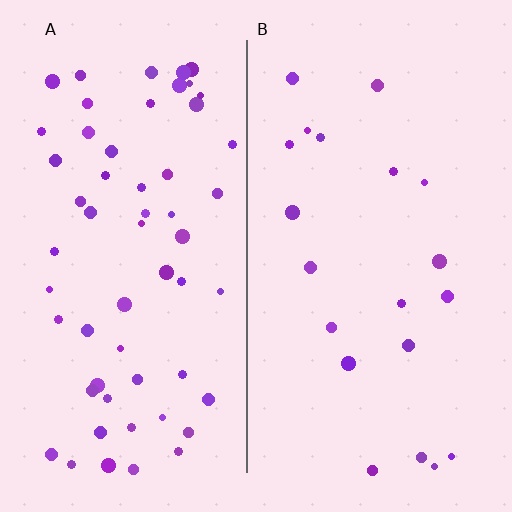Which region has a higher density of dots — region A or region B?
A (the left).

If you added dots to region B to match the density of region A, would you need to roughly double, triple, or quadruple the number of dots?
Approximately triple.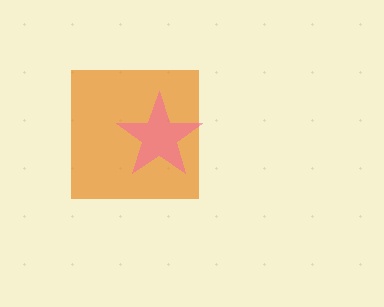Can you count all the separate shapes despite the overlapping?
Yes, there are 2 separate shapes.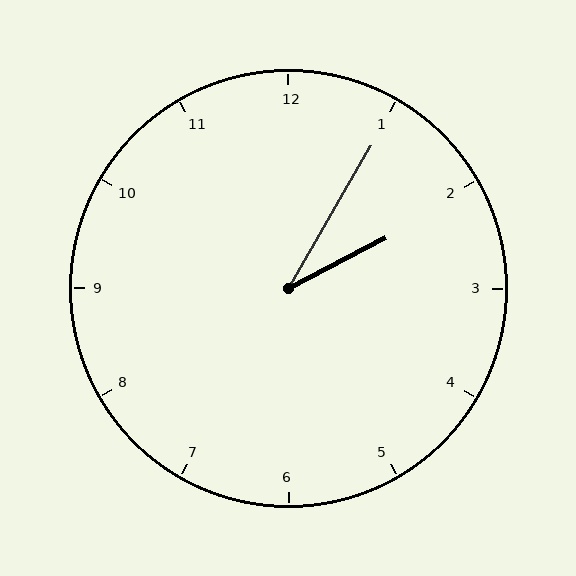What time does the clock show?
2:05.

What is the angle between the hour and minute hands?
Approximately 32 degrees.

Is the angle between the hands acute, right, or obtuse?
It is acute.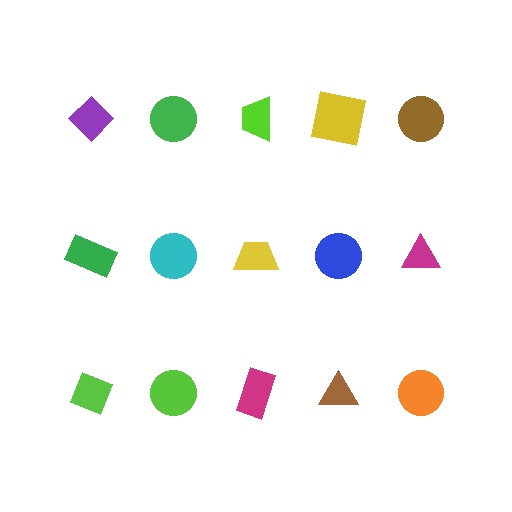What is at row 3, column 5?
An orange circle.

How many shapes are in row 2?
5 shapes.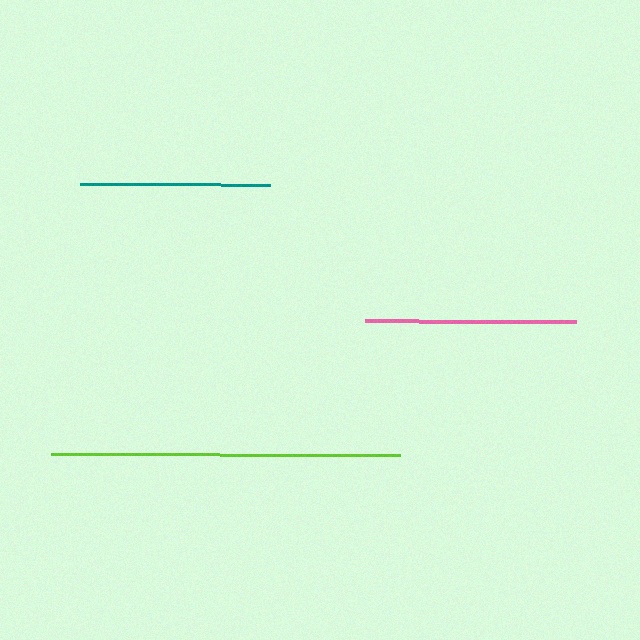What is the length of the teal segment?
The teal segment is approximately 191 pixels long.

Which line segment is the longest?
The lime line is the longest at approximately 349 pixels.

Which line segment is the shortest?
The teal line is the shortest at approximately 191 pixels.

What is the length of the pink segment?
The pink segment is approximately 211 pixels long.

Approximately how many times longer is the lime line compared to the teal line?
The lime line is approximately 1.8 times the length of the teal line.